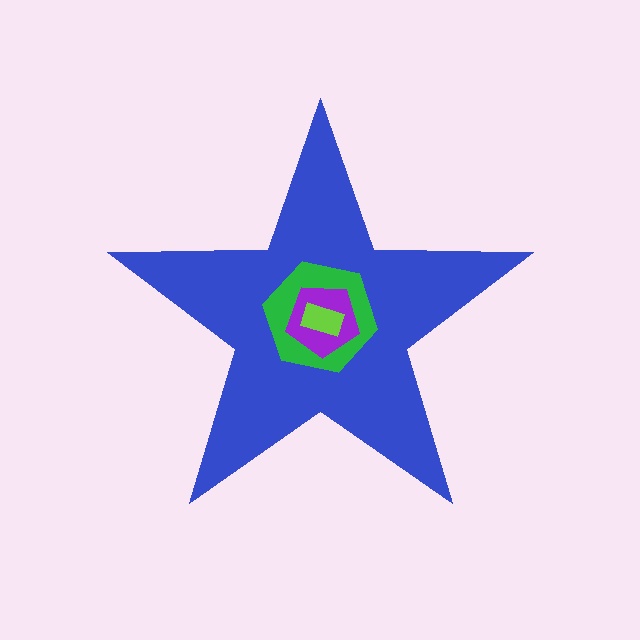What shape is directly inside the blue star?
The green hexagon.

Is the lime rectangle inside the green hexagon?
Yes.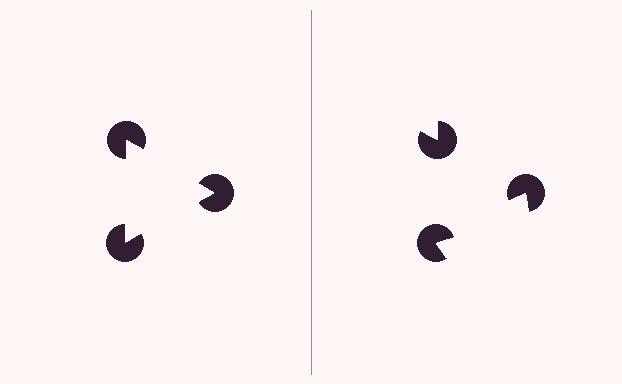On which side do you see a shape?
An illusory triangle appears on the left side. On the right side the wedge cuts are rotated, so no coherent shape forms.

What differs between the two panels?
The pac-man discs are positioned identically on both sides; only the wedge orientations differ. On the left they align to a triangle; on the right they are misaligned.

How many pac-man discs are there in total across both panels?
6 — 3 on each side.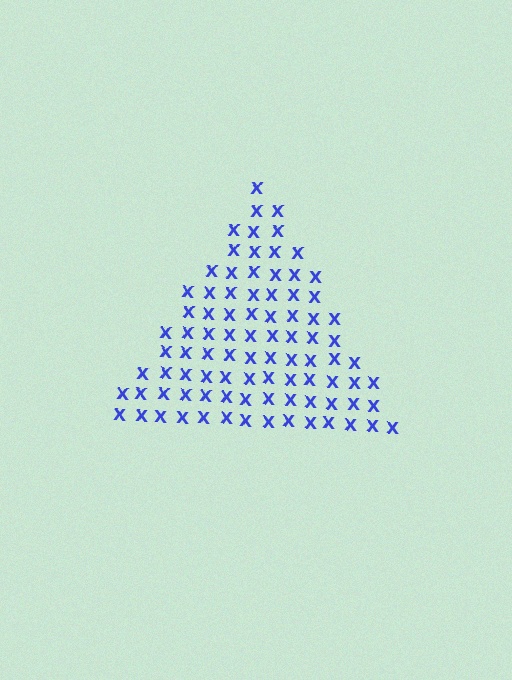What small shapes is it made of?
It is made of small letter X's.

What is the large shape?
The large shape is a triangle.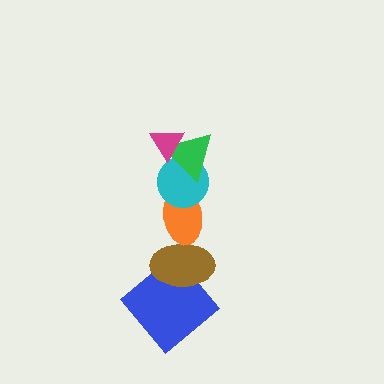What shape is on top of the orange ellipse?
The cyan circle is on top of the orange ellipse.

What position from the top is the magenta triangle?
The magenta triangle is 1st from the top.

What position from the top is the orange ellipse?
The orange ellipse is 4th from the top.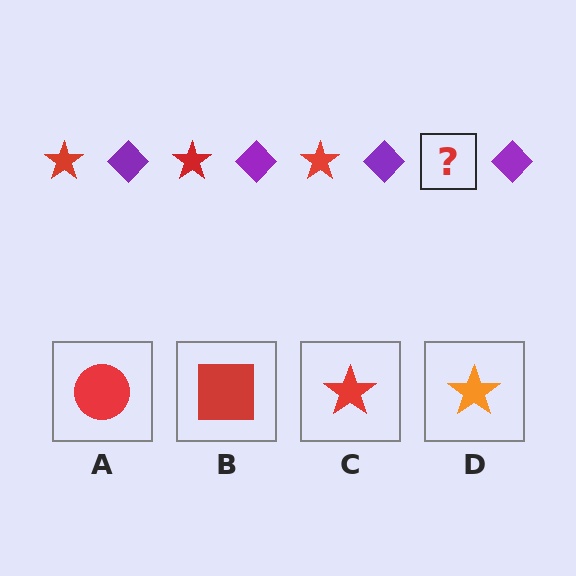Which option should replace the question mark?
Option C.